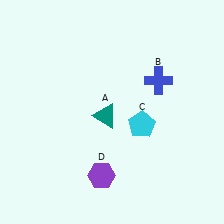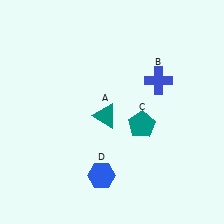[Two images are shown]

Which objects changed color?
C changed from cyan to teal. D changed from purple to blue.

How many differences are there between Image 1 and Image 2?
There are 2 differences between the two images.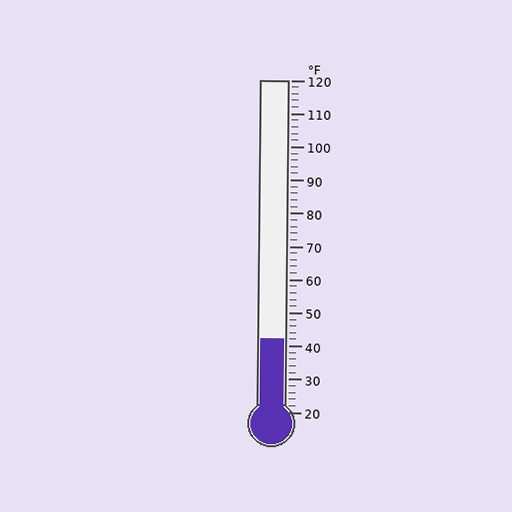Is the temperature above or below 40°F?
The temperature is above 40°F.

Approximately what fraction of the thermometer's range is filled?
The thermometer is filled to approximately 20% of its range.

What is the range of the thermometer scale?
The thermometer scale ranges from 20°F to 120°F.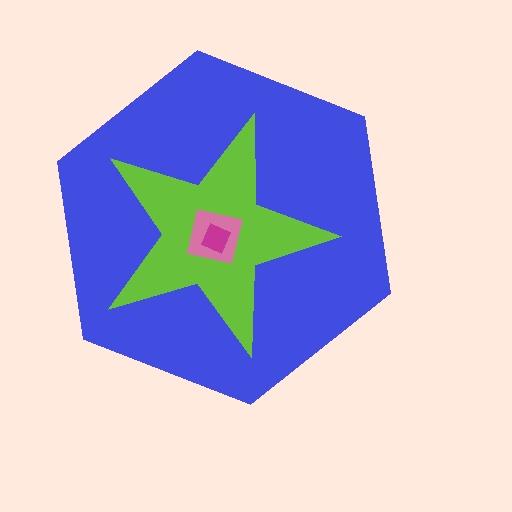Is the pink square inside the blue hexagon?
Yes.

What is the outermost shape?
The blue hexagon.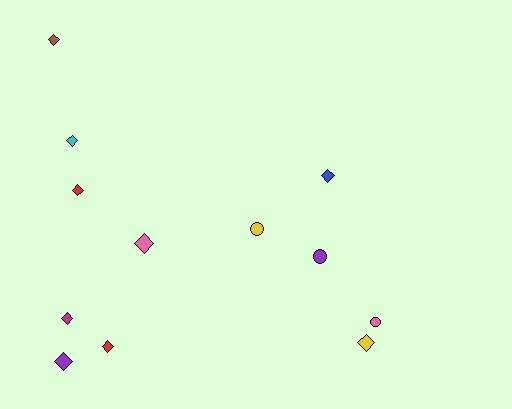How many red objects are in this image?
There are 2 red objects.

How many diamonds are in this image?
There are 9 diamonds.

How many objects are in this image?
There are 12 objects.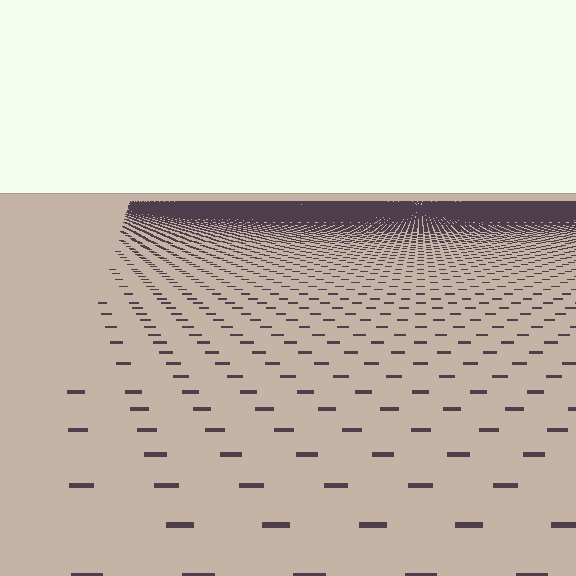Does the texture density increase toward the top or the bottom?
Density increases toward the top.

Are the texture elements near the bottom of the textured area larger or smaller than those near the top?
Larger. Near the bottom, elements are closer to the viewer and appear at a bigger on-screen size.